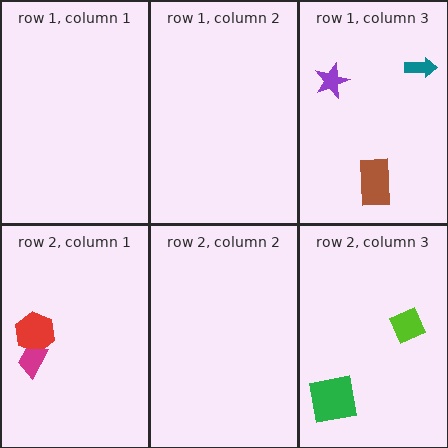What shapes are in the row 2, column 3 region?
The lime diamond, the green square.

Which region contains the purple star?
The row 1, column 3 region.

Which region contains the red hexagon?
The row 2, column 1 region.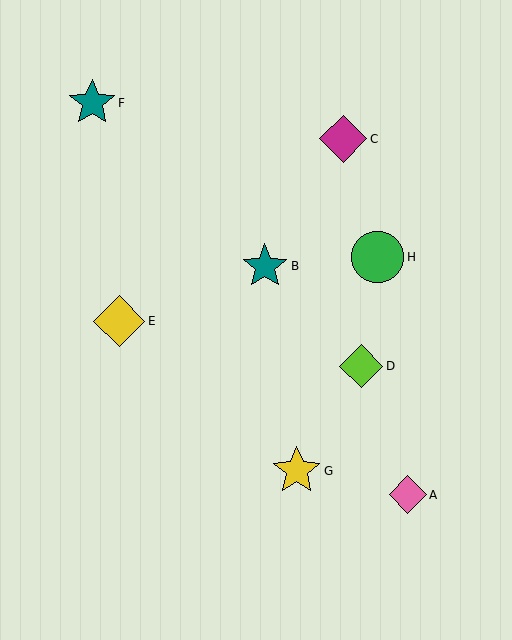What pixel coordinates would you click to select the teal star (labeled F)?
Click at (92, 103) to select the teal star F.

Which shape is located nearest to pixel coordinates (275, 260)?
The teal star (labeled B) at (265, 266) is nearest to that location.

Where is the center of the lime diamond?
The center of the lime diamond is at (361, 366).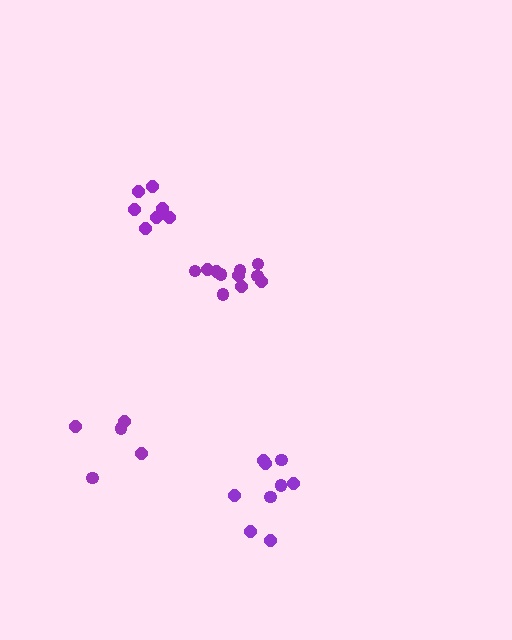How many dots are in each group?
Group 1: 9 dots, Group 2: 7 dots, Group 3: 11 dots, Group 4: 5 dots (32 total).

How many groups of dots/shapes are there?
There are 4 groups.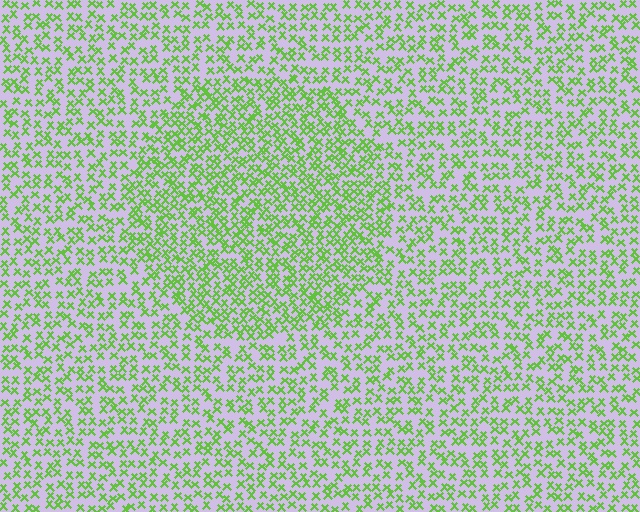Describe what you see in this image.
The image contains small lime elements arranged at two different densities. A circle-shaped region is visible where the elements are more densely packed than the surrounding area.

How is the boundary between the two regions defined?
The boundary is defined by a change in element density (approximately 1.6x ratio). All elements are the same color, size, and shape.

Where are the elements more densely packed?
The elements are more densely packed inside the circle boundary.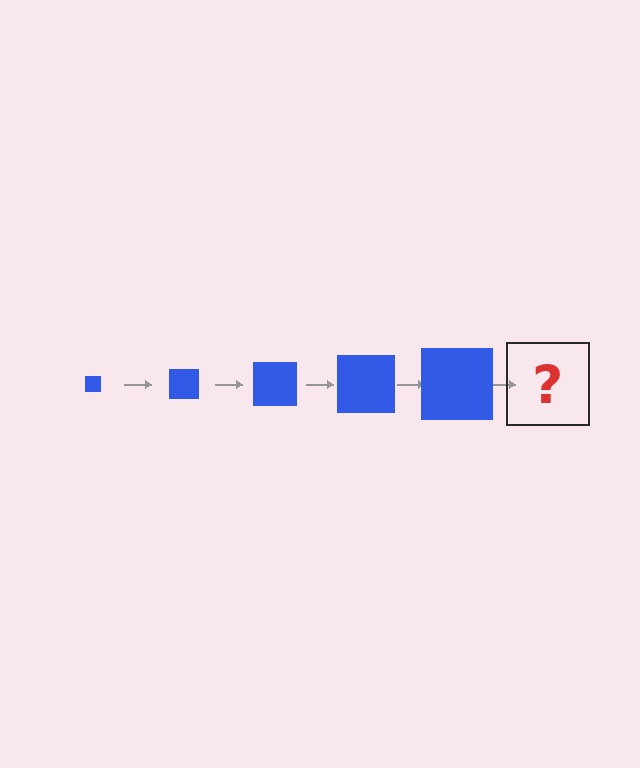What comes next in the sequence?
The next element should be a blue square, larger than the previous one.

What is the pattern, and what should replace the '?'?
The pattern is that the square gets progressively larger each step. The '?' should be a blue square, larger than the previous one.